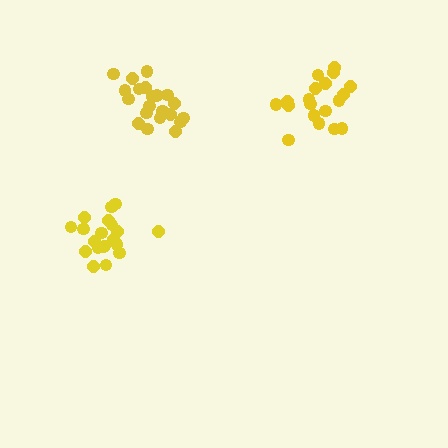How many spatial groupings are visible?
There are 3 spatial groupings.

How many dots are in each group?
Group 1: 20 dots, Group 2: 21 dots, Group 3: 19 dots (60 total).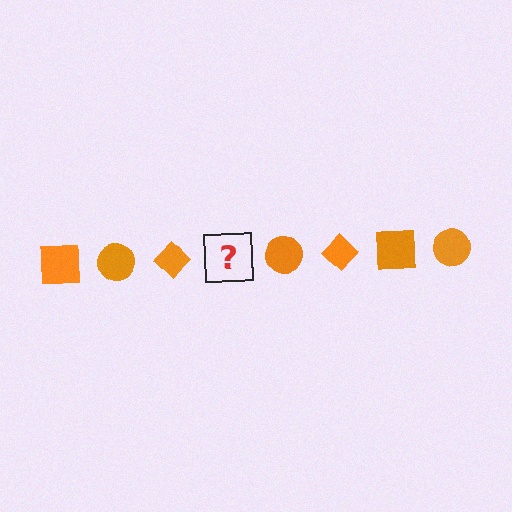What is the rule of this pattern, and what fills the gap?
The rule is that the pattern cycles through square, circle, diamond shapes in orange. The gap should be filled with an orange square.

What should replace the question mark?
The question mark should be replaced with an orange square.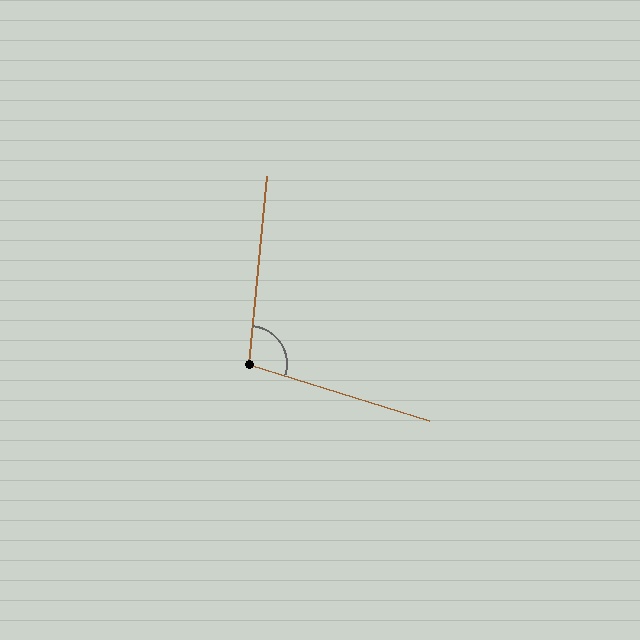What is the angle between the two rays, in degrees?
Approximately 102 degrees.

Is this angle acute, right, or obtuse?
It is obtuse.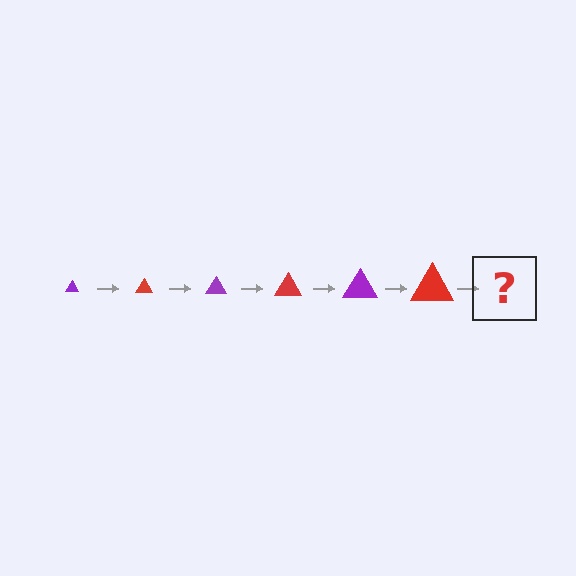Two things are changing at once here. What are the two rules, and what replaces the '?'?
The two rules are that the triangle grows larger each step and the color cycles through purple and red. The '?' should be a purple triangle, larger than the previous one.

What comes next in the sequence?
The next element should be a purple triangle, larger than the previous one.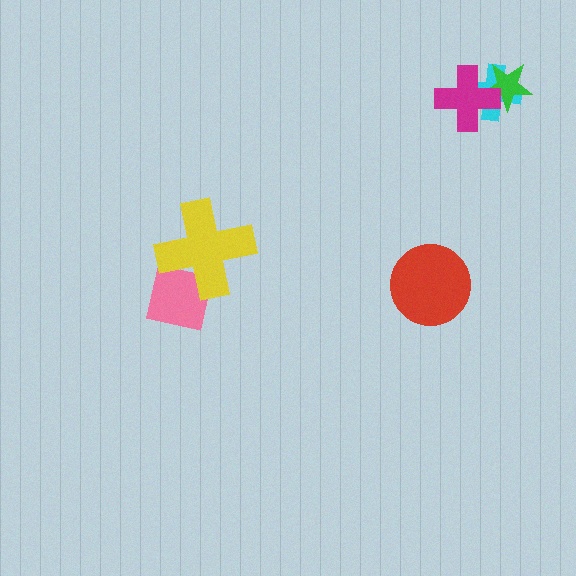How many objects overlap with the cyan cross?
2 objects overlap with the cyan cross.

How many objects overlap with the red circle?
0 objects overlap with the red circle.